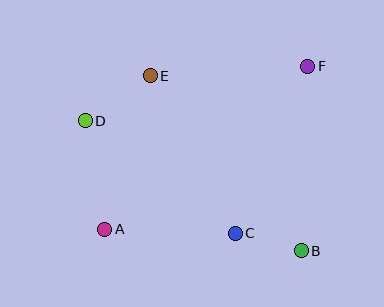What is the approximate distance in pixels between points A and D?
The distance between A and D is approximately 110 pixels.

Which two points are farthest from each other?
Points A and F are farthest from each other.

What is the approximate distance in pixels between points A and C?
The distance between A and C is approximately 131 pixels.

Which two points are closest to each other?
Points B and C are closest to each other.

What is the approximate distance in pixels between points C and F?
The distance between C and F is approximately 182 pixels.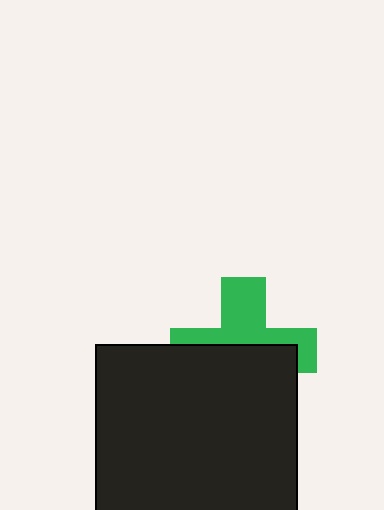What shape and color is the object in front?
The object in front is a black rectangle.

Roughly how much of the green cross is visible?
About half of it is visible (roughly 46%).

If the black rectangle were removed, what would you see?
You would see the complete green cross.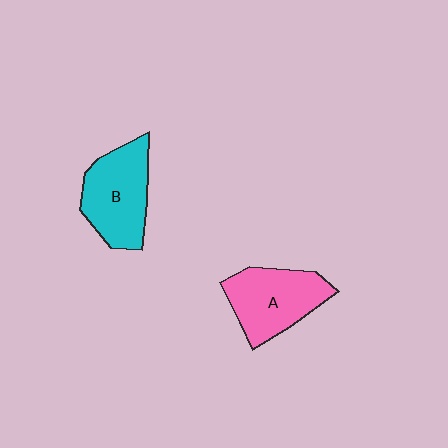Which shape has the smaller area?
Shape A (pink).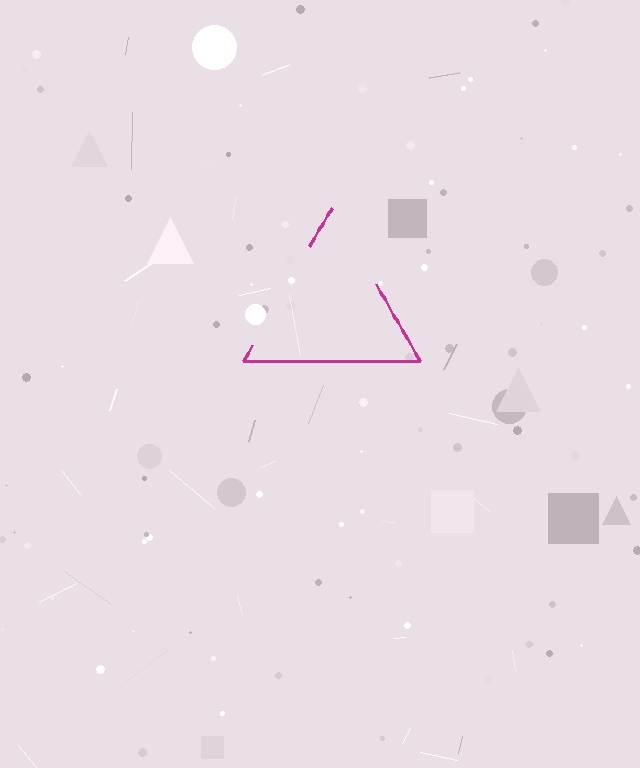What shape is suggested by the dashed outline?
The dashed outline suggests a triangle.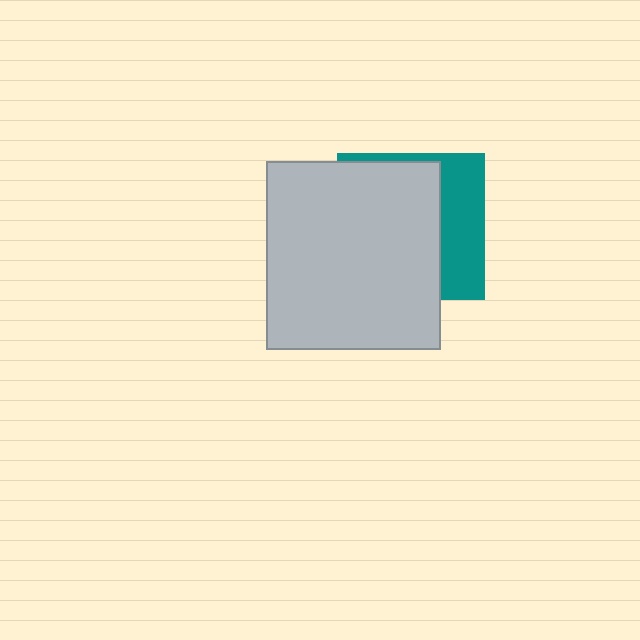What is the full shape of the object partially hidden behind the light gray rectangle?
The partially hidden object is a teal square.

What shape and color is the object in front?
The object in front is a light gray rectangle.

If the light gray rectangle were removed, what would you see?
You would see the complete teal square.